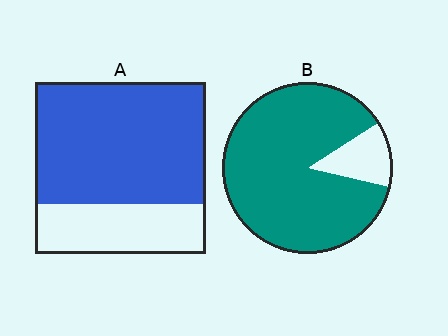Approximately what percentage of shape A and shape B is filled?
A is approximately 70% and B is approximately 85%.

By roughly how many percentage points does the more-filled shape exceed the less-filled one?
By roughly 15 percentage points (B over A).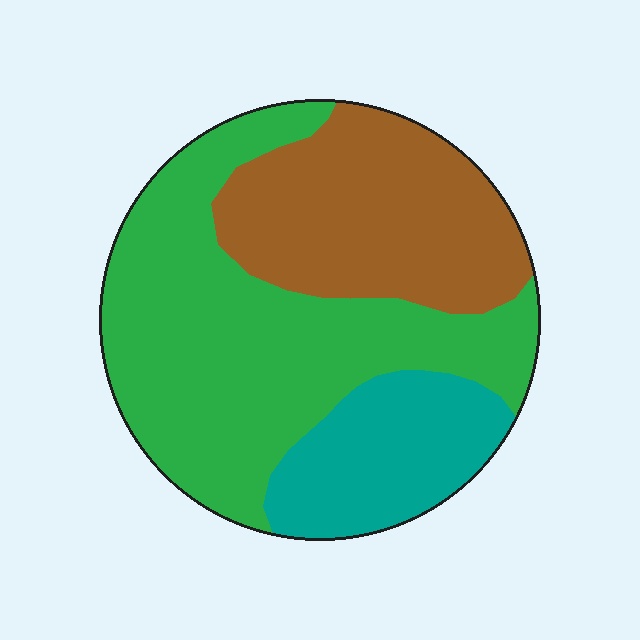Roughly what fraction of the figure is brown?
Brown takes up about one third (1/3) of the figure.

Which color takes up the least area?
Teal, at roughly 20%.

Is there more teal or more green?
Green.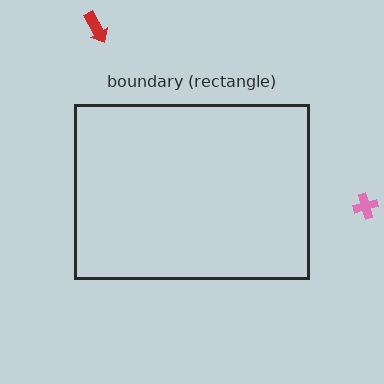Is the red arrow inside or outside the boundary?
Outside.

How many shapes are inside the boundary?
0 inside, 2 outside.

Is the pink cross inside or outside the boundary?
Outside.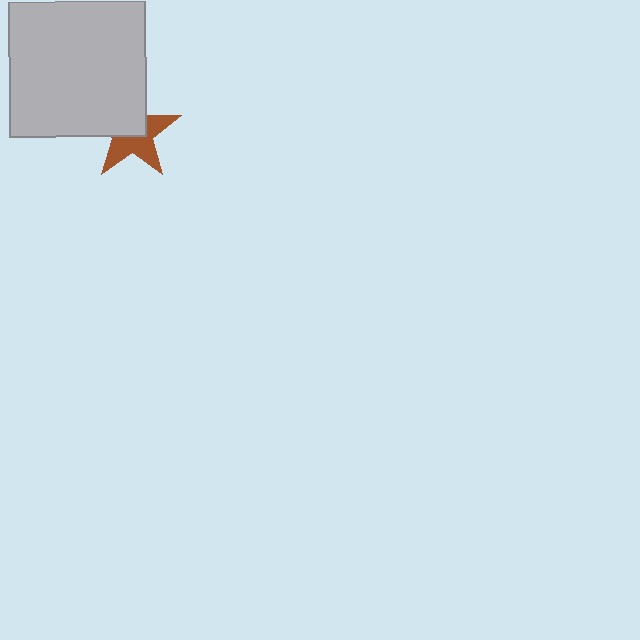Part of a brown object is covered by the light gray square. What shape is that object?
It is a star.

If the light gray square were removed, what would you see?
You would see the complete brown star.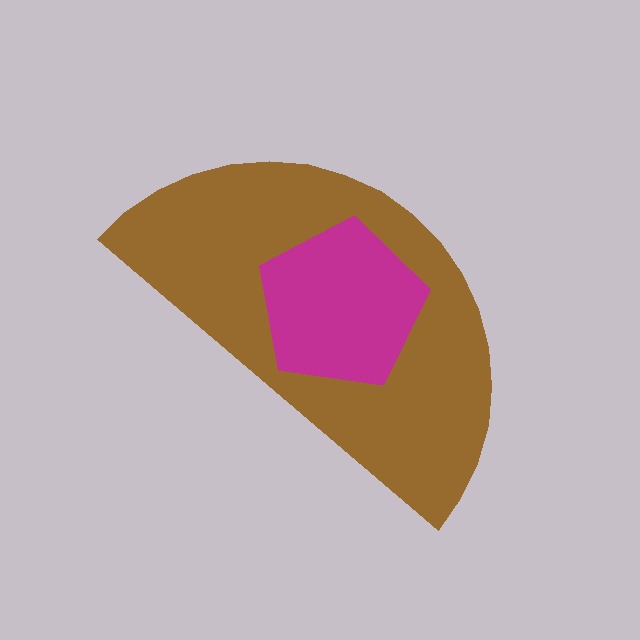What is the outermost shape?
The brown semicircle.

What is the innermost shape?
The magenta pentagon.